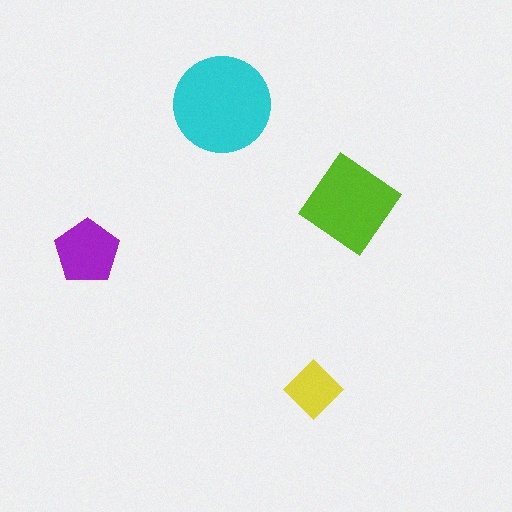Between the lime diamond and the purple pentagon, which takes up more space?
The lime diamond.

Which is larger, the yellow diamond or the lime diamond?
The lime diamond.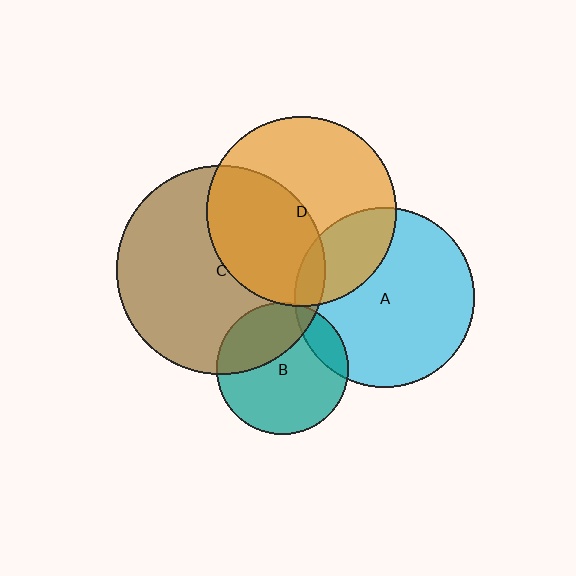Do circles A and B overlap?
Yes.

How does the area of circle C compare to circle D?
Approximately 1.2 times.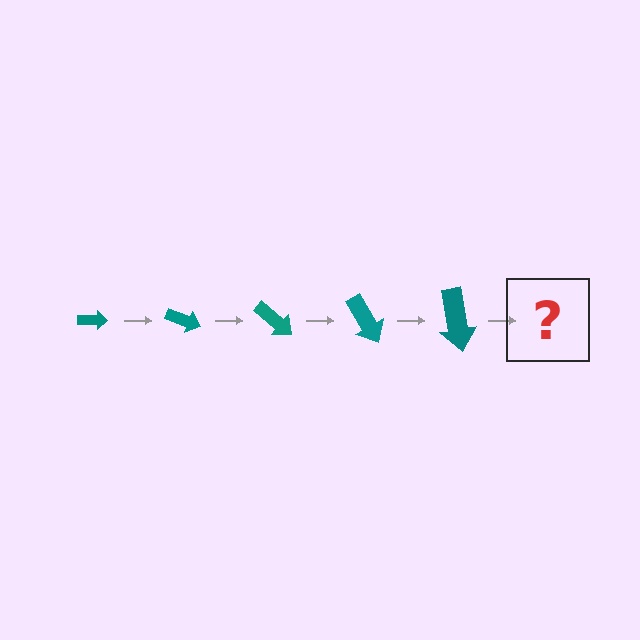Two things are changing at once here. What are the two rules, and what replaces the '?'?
The two rules are that the arrow grows larger each step and it rotates 20 degrees each step. The '?' should be an arrow, larger than the previous one and rotated 100 degrees from the start.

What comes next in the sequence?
The next element should be an arrow, larger than the previous one and rotated 100 degrees from the start.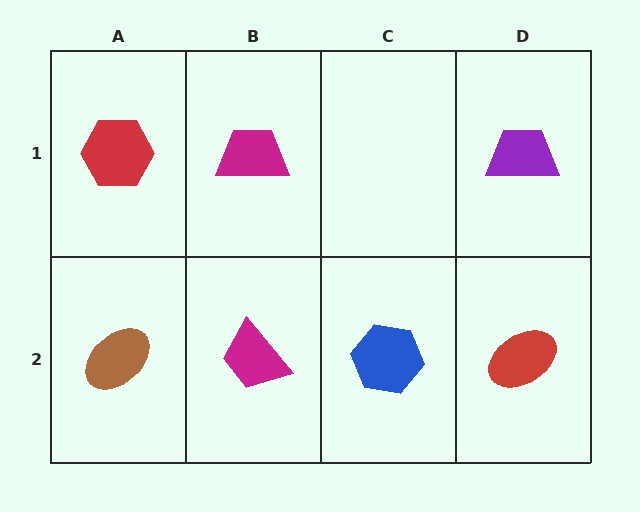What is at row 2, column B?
A magenta trapezoid.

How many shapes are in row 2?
4 shapes.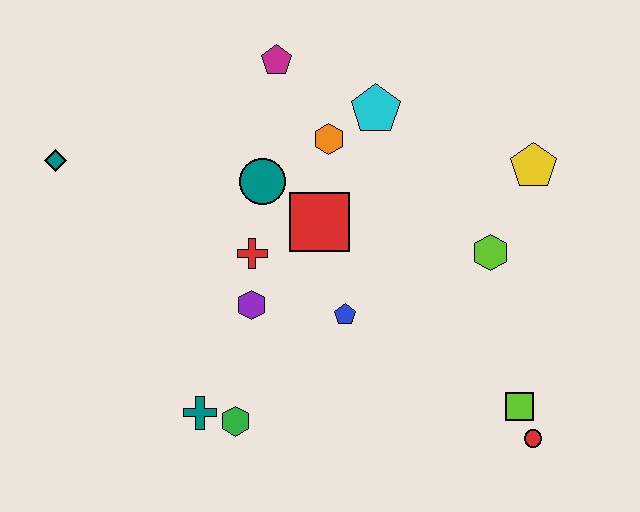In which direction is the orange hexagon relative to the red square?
The orange hexagon is above the red square.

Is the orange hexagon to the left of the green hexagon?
No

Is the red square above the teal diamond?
No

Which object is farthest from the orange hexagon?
The red circle is farthest from the orange hexagon.